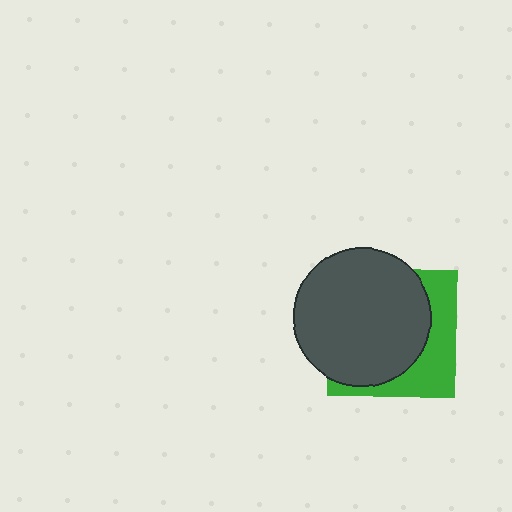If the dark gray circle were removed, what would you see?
You would see the complete green square.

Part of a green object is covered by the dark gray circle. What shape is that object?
It is a square.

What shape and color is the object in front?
The object in front is a dark gray circle.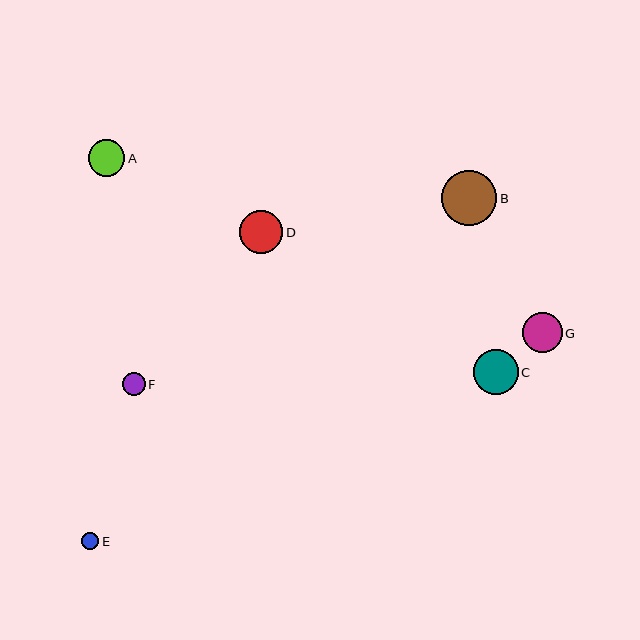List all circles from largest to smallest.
From largest to smallest: B, C, D, G, A, F, E.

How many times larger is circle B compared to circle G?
Circle B is approximately 1.4 times the size of circle G.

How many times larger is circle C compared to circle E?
Circle C is approximately 2.7 times the size of circle E.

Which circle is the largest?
Circle B is the largest with a size of approximately 55 pixels.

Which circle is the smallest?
Circle E is the smallest with a size of approximately 17 pixels.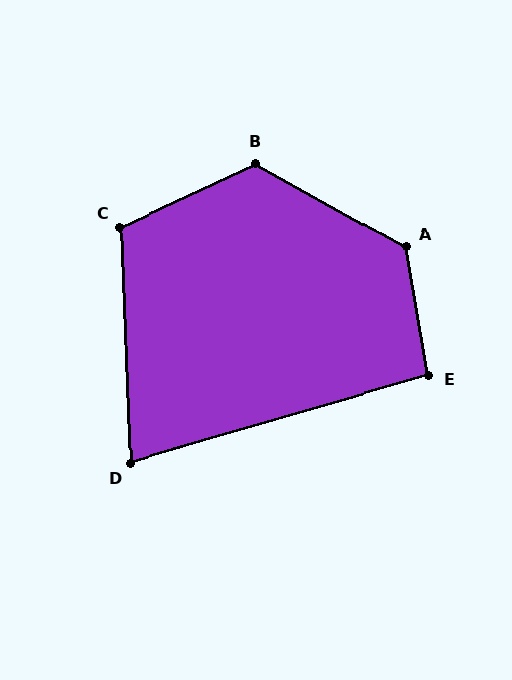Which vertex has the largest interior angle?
A, at approximately 129 degrees.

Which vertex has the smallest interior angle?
D, at approximately 76 degrees.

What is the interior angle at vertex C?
Approximately 113 degrees (obtuse).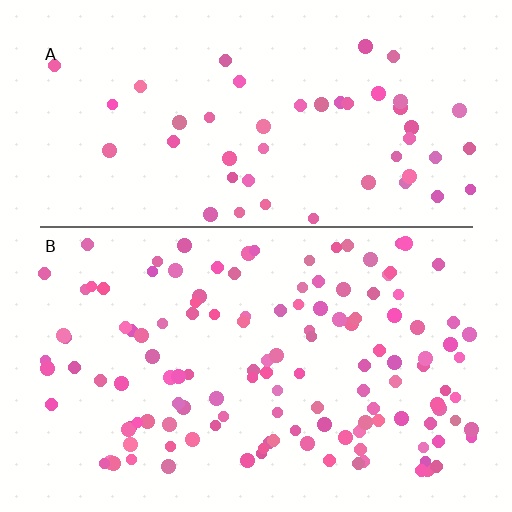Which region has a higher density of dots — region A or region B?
B (the bottom).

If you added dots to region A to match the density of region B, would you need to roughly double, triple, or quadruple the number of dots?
Approximately triple.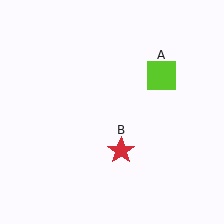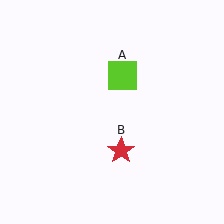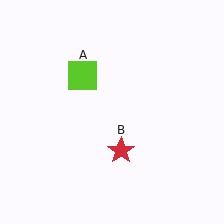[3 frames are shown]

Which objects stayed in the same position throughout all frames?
Red star (object B) remained stationary.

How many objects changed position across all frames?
1 object changed position: lime square (object A).